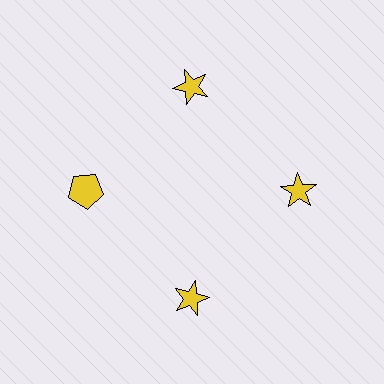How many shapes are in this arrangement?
There are 4 shapes arranged in a ring pattern.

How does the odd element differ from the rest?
It has a different shape: pentagon instead of star.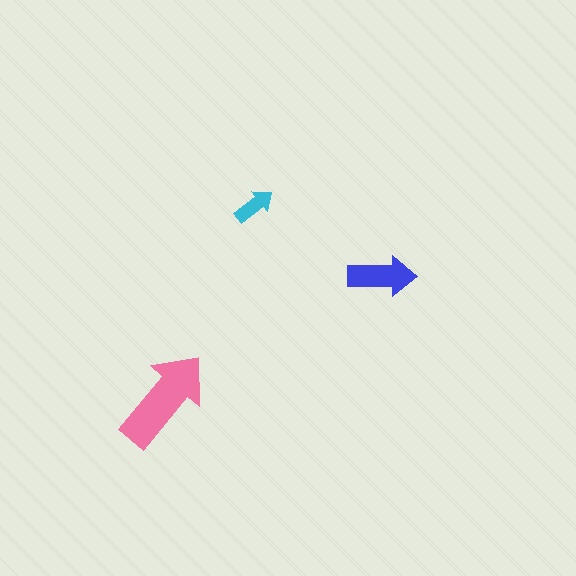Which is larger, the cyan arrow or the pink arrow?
The pink one.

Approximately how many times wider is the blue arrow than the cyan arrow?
About 1.5 times wider.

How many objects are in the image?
There are 3 objects in the image.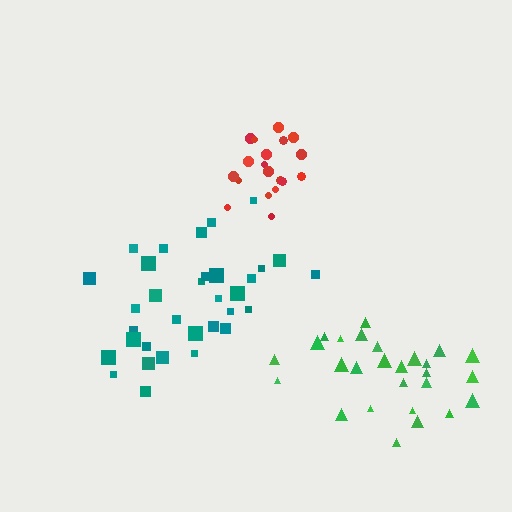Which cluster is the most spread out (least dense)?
Teal.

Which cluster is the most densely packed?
Red.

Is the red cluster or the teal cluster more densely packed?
Red.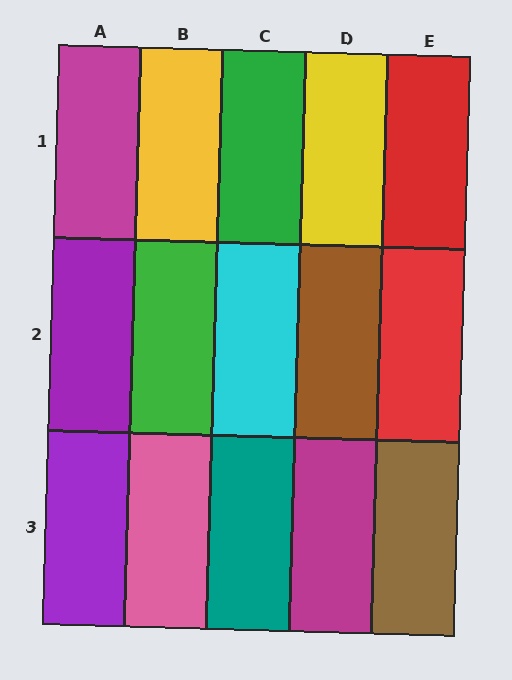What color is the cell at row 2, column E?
Red.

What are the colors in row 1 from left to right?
Magenta, yellow, green, yellow, red.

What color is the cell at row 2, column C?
Cyan.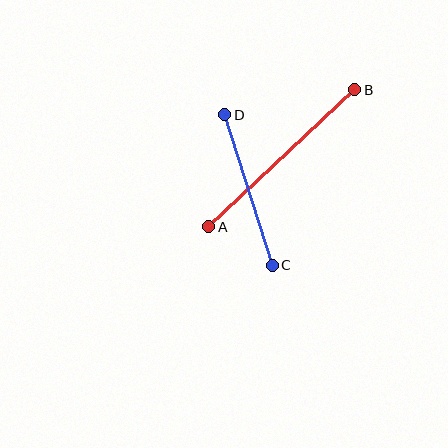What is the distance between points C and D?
The distance is approximately 158 pixels.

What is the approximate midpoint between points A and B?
The midpoint is at approximately (282, 158) pixels.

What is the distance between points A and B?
The distance is approximately 200 pixels.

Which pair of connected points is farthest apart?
Points A and B are farthest apart.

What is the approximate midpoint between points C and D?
The midpoint is at approximately (249, 190) pixels.